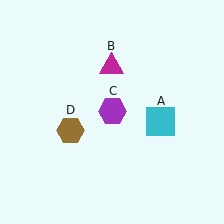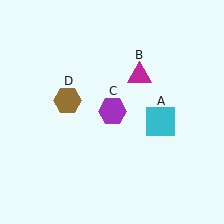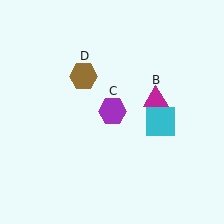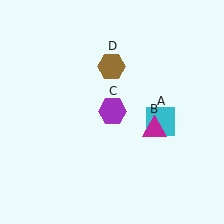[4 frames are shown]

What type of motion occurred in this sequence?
The magenta triangle (object B), brown hexagon (object D) rotated clockwise around the center of the scene.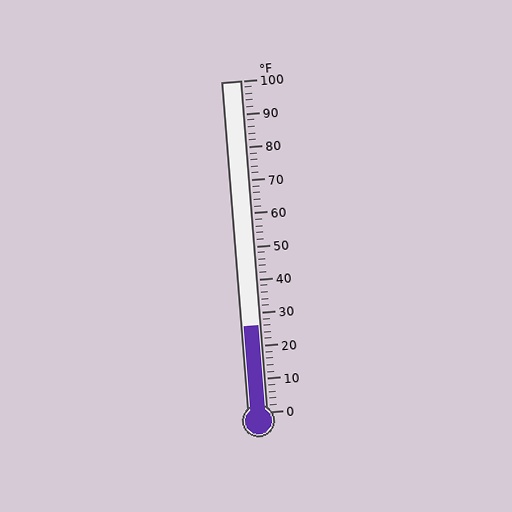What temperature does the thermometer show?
The thermometer shows approximately 26°F.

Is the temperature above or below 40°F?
The temperature is below 40°F.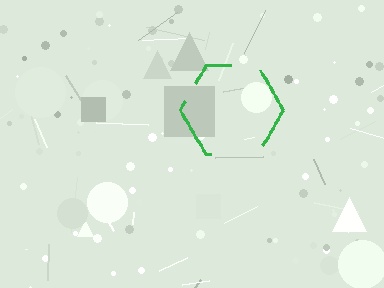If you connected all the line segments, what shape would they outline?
They would outline a hexagon.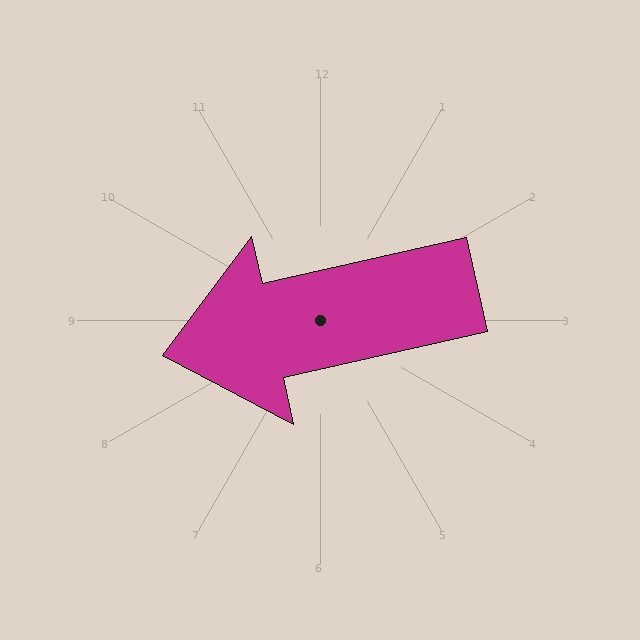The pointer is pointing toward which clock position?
Roughly 9 o'clock.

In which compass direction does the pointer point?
West.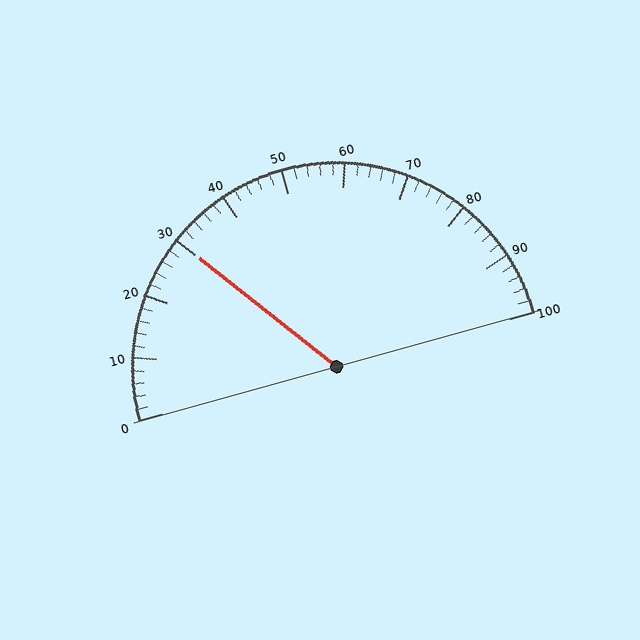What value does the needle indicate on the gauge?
The needle indicates approximately 30.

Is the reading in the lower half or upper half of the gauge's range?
The reading is in the lower half of the range (0 to 100).